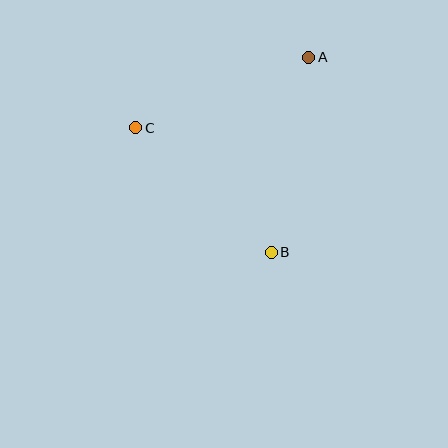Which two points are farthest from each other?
Points A and B are farthest from each other.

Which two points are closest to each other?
Points B and C are closest to each other.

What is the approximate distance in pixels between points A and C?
The distance between A and C is approximately 187 pixels.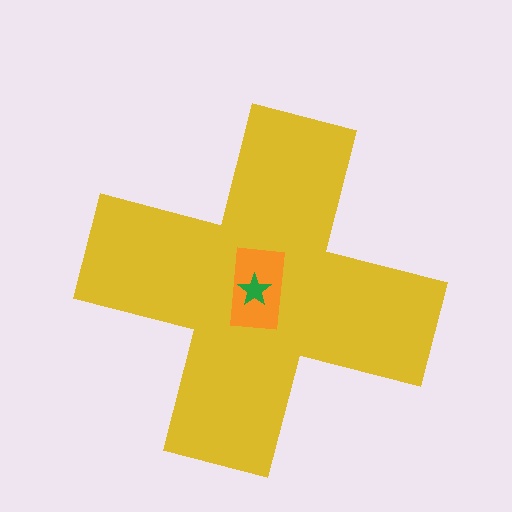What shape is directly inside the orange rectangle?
The green star.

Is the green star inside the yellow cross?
Yes.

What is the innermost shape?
The green star.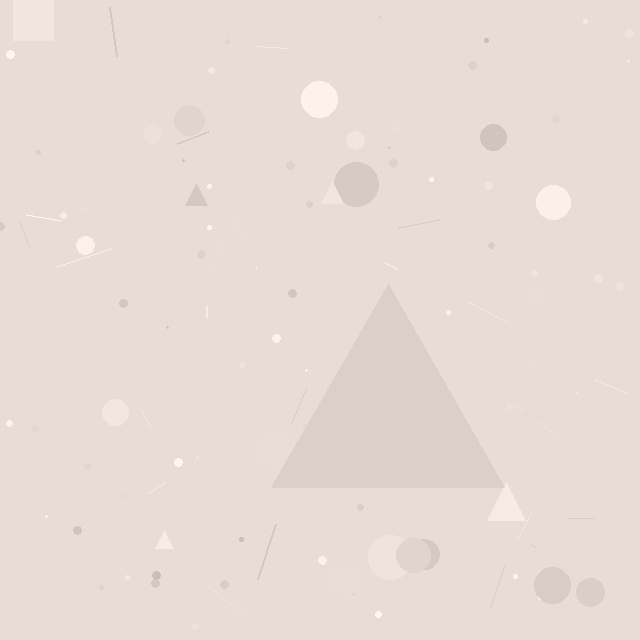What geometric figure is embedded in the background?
A triangle is embedded in the background.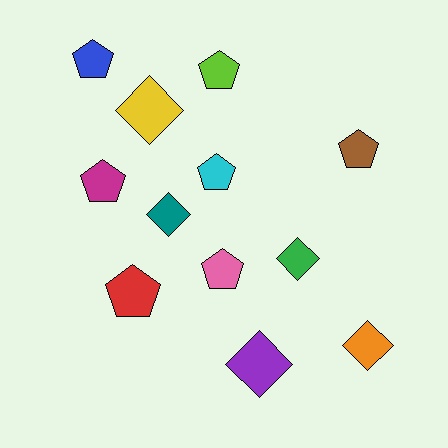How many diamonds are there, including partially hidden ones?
There are 5 diamonds.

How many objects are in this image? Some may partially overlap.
There are 12 objects.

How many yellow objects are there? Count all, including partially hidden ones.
There is 1 yellow object.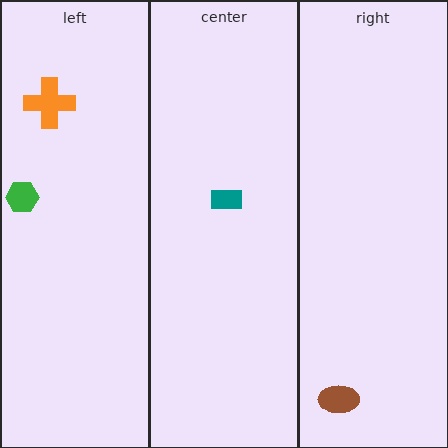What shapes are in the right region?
The brown ellipse.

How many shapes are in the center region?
1.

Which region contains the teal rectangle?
The center region.